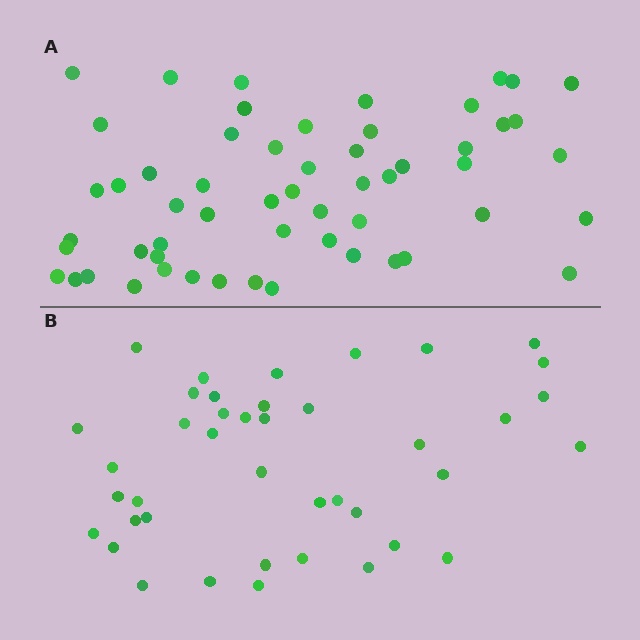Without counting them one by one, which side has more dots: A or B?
Region A (the top region) has more dots.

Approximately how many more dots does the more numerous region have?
Region A has approximately 15 more dots than region B.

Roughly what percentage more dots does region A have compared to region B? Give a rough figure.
About 35% more.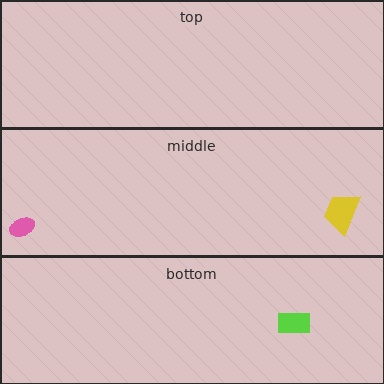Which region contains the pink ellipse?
The middle region.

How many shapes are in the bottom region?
1.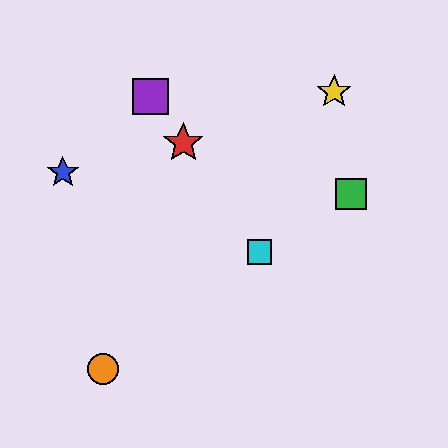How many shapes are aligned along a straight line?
3 shapes (the red star, the purple square, the cyan square) are aligned along a straight line.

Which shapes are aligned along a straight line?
The red star, the purple square, the cyan square are aligned along a straight line.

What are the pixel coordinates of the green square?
The green square is at (351, 194).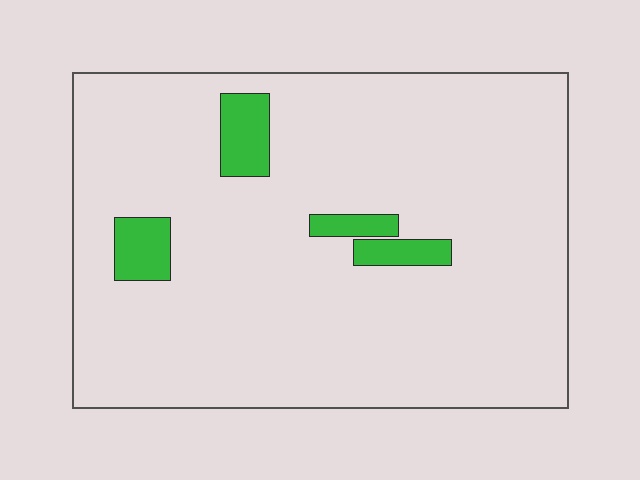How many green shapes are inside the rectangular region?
4.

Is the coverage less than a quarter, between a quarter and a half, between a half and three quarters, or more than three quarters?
Less than a quarter.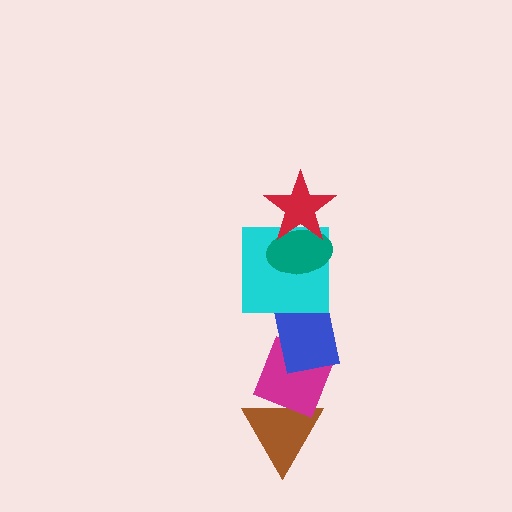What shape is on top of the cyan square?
The teal ellipse is on top of the cyan square.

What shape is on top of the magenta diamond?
The blue rectangle is on top of the magenta diamond.